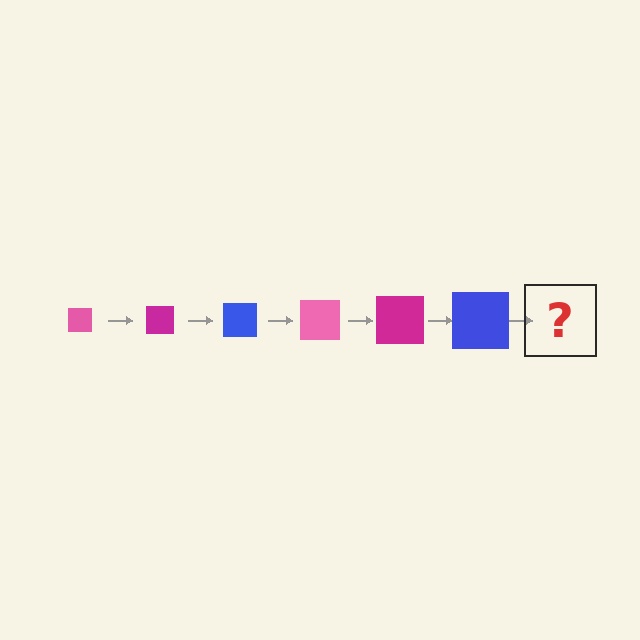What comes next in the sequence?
The next element should be a pink square, larger than the previous one.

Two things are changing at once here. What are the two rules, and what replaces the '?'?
The two rules are that the square grows larger each step and the color cycles through pink, magenta, and blue. The '?' should be a pink square, larger than the previous one.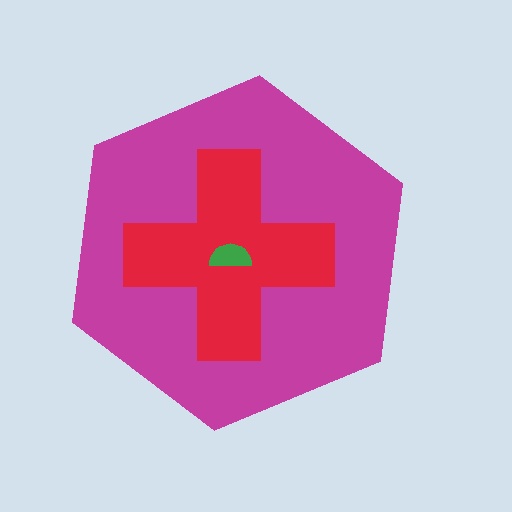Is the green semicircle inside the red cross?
Yes.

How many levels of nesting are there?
3.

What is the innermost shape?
The green semicircle.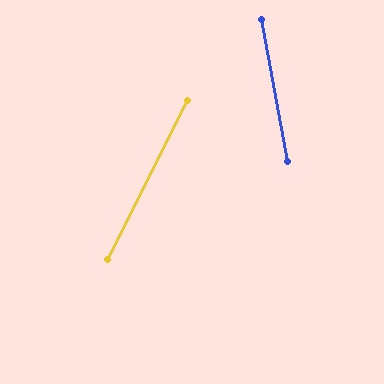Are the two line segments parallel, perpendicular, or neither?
Neither parallel nor perpendicular — they differ by about 37°.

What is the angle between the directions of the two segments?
Approximately 37 degrees.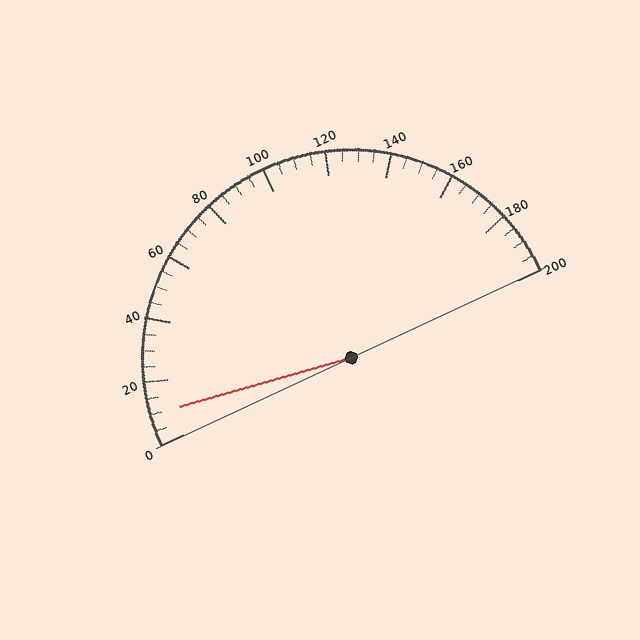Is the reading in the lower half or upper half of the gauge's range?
The reading is in the lower half of the range (0 to 200).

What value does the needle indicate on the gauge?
The needle indicates approximately 10.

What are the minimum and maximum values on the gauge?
The gauge ranges from 0 to 200.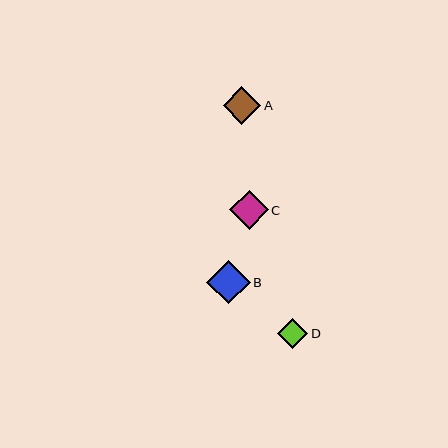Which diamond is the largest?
Diamond B is the largest with a size of approximately 43 pixels.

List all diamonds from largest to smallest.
From largest to smallest: B, C, A, D.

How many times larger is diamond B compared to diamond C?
Diamond B is approximately 1.1 times the size of diamond C.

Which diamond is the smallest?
Diamond D is the smallest with a size of approximately 30 pixels.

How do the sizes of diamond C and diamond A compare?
Diamond C and diamond A are approximately the same size.